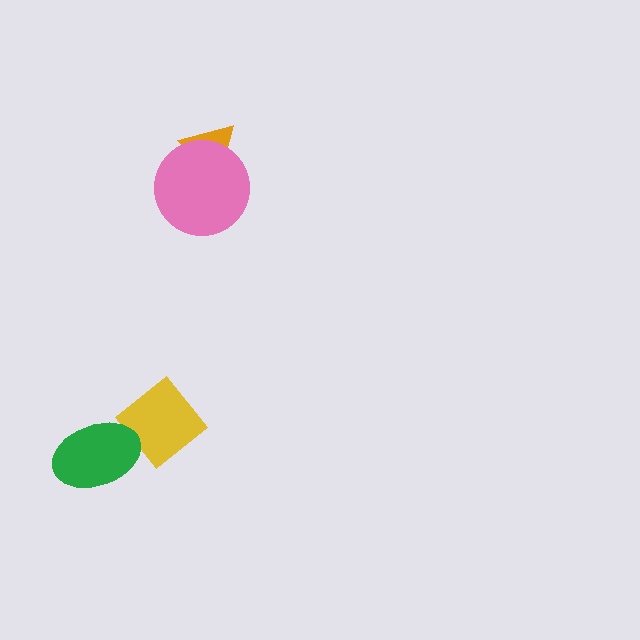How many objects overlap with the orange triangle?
1 object overlaps with the orange triangle.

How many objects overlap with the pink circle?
1 object overlaps with the pink circle.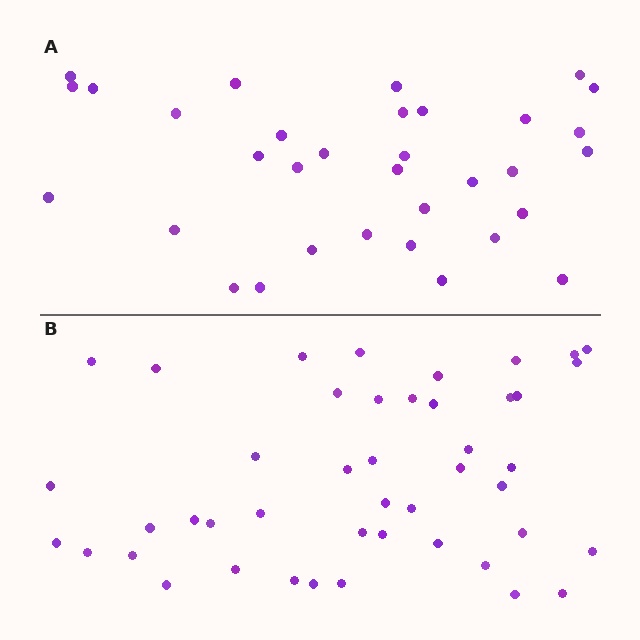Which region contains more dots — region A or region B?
Region B (the bottom region) has more dots.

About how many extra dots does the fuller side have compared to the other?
Region B has roughly 12 or so more dots than region A.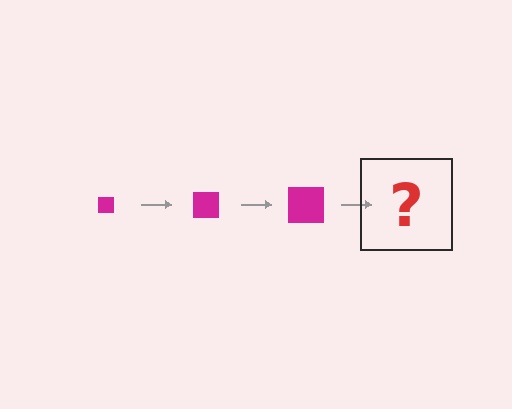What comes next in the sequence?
The next element should be a magenta square, larger than the previous one.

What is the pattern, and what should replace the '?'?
The pattern is that the square gets progressively larger each step. The '?' should be a magenta square, larger than the previous one.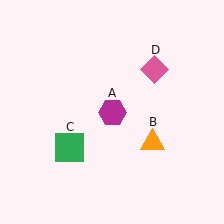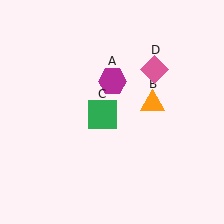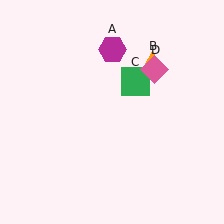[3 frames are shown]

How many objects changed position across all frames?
3 objects changed position: magenta hexagon (object A), orange triangle (object B), green square (object C).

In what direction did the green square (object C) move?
The green square (object C) moved up and to the right.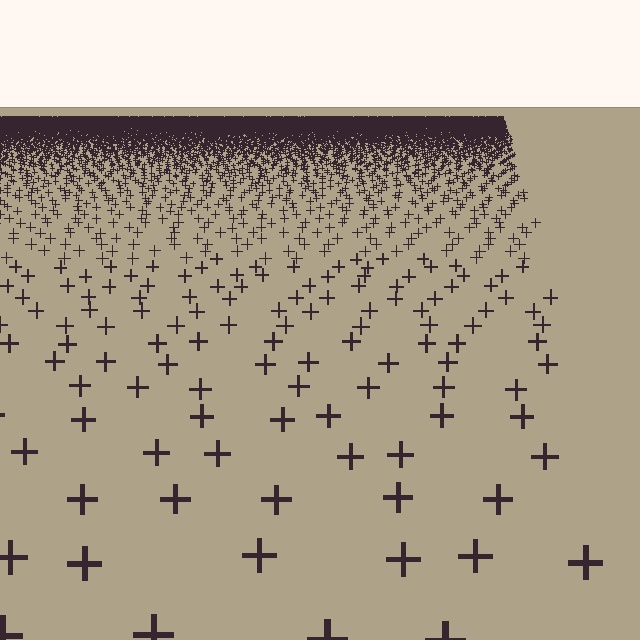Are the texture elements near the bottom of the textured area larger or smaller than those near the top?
Larger. Near the bottom, elements are closer to the viewer and appear at a bigger on-screen size.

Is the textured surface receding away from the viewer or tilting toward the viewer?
The surface is receding away from the viewer. Texture elements get smaller and denser toward the top.